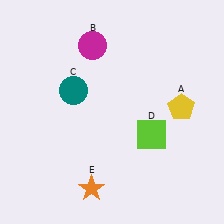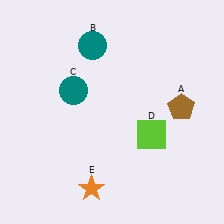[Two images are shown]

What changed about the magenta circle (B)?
In Image 1, B is magenta. In Image 2, it changed to teal.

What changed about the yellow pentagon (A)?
In Image 1, A is yellow. In Image 2, it changed to brown.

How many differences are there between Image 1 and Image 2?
There are 2 differences between the two images.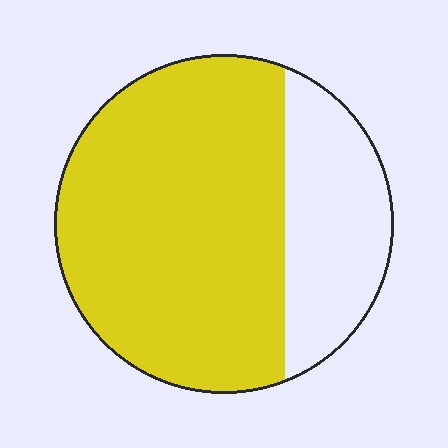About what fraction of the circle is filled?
About three quarters (3/4).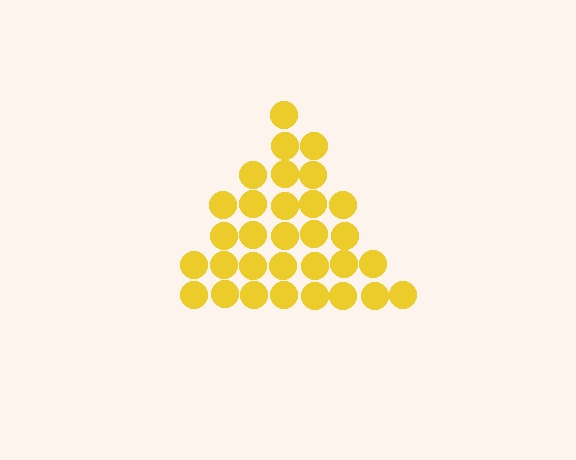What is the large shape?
The large shape is a triangle.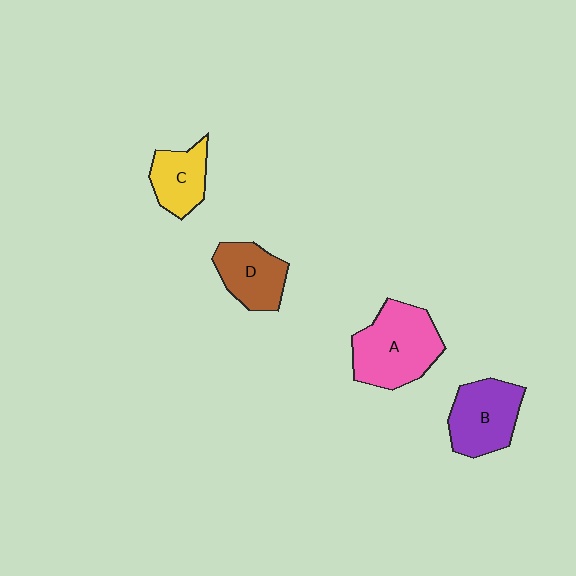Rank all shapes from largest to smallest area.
From largest to smallest: A (pink), B (purple), D (brown), C (yellow).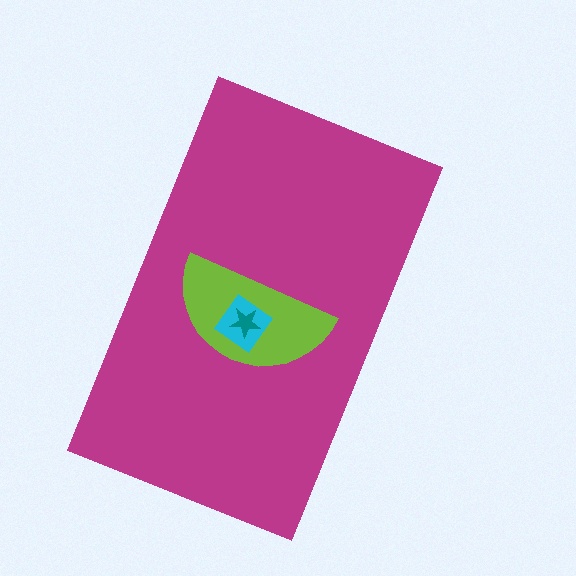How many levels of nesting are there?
4.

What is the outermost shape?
The magenta rectangle.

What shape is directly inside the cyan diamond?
The teal star.